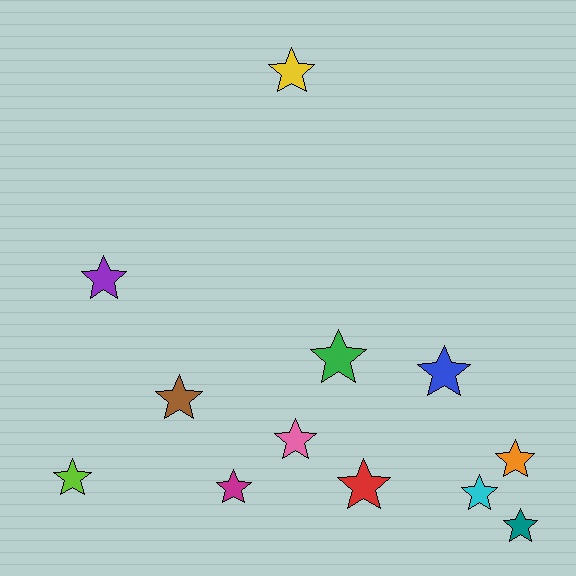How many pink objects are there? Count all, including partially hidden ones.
There is 1 pink object.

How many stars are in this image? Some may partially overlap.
There are 12 stars.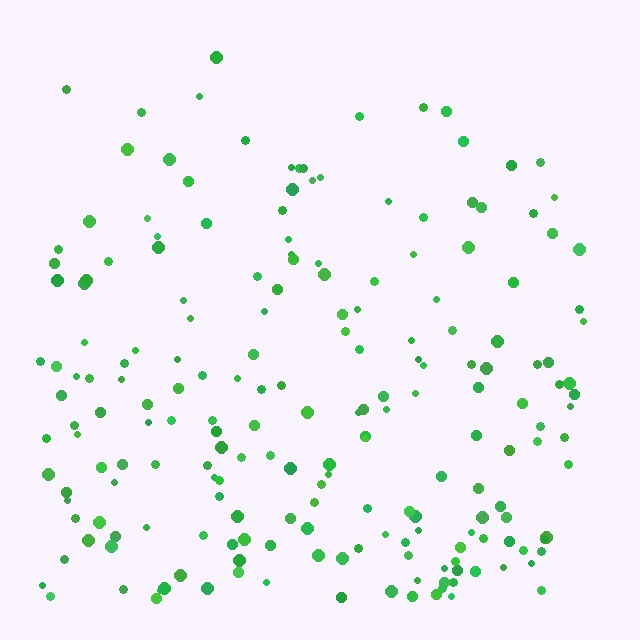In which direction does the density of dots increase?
From top to bottom, with the bottom side densest.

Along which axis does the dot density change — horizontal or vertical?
Vertical.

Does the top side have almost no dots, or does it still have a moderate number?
Still a moderate number, just noticeably fewer than the bottom.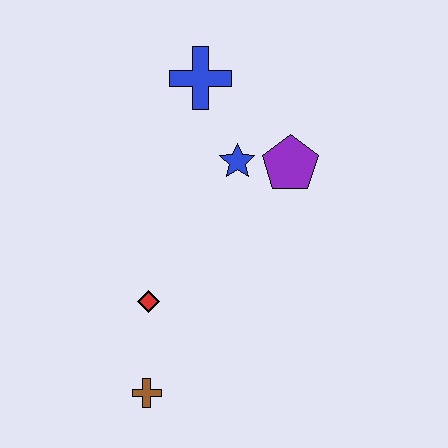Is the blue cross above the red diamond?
Yes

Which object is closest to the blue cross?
The blue star is closest to the blue cross.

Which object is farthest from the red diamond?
The blue cross is farthest from the red diamond.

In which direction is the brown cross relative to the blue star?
The brown cross is below the blue star.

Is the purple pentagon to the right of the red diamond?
Yes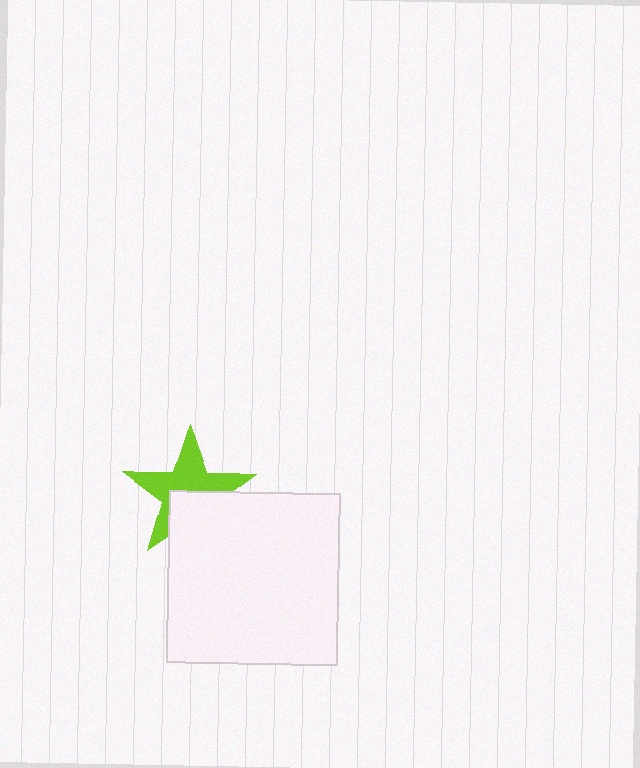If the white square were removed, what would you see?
You would see the complete lime star.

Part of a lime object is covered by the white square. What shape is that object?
It is a star.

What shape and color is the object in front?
The object in front is a white square.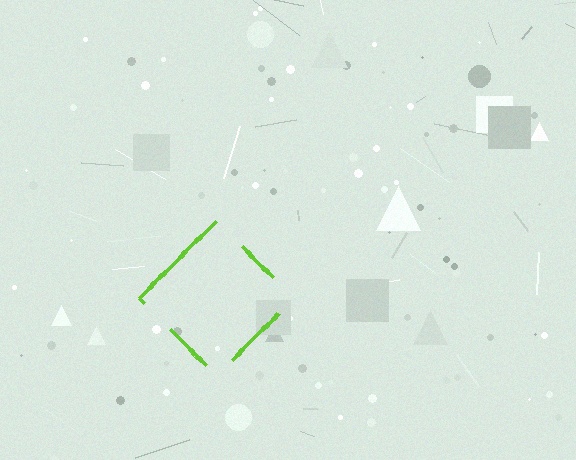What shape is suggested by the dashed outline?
The dashed outline suggests a diamond.